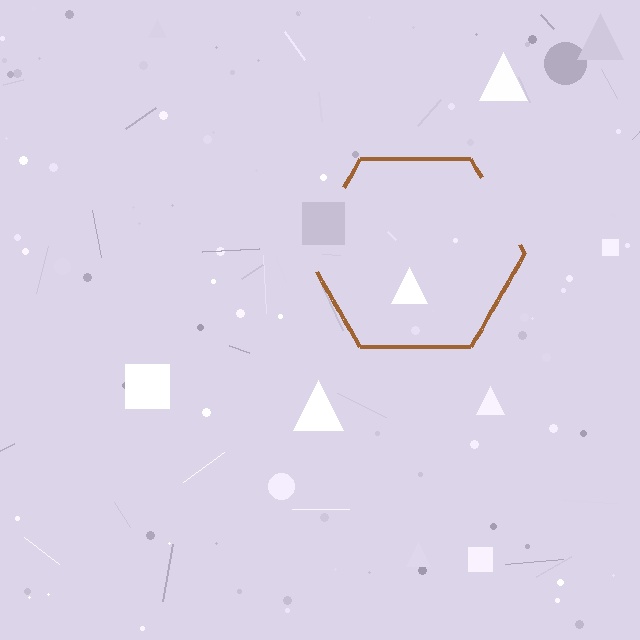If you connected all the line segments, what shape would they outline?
They would outline a hexagon.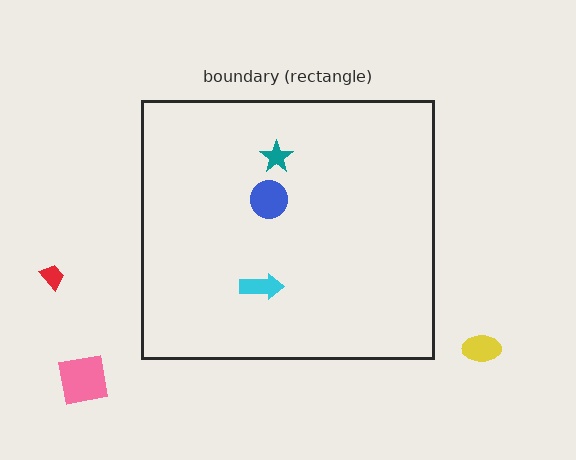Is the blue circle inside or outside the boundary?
Inside.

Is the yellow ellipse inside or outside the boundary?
Outside.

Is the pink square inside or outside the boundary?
Outside.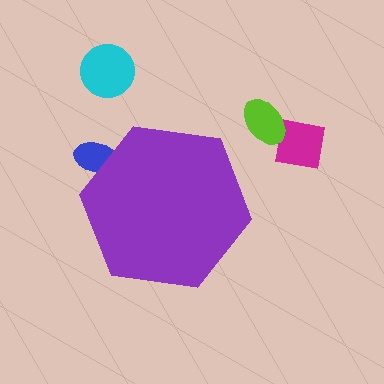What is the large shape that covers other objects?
A purple hexagon.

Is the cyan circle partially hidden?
No, the cyan circle is fully visible.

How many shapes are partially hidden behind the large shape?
1 shape is partially hidden.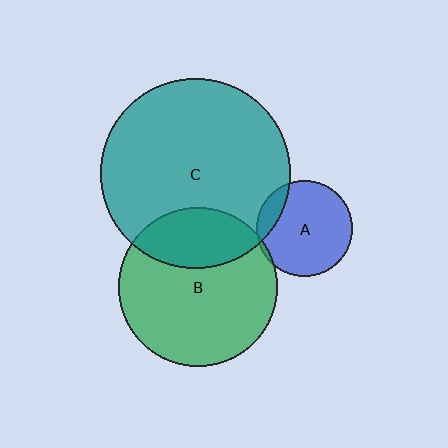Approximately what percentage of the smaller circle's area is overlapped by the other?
Approximately 5%.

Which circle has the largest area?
Circle C (teal).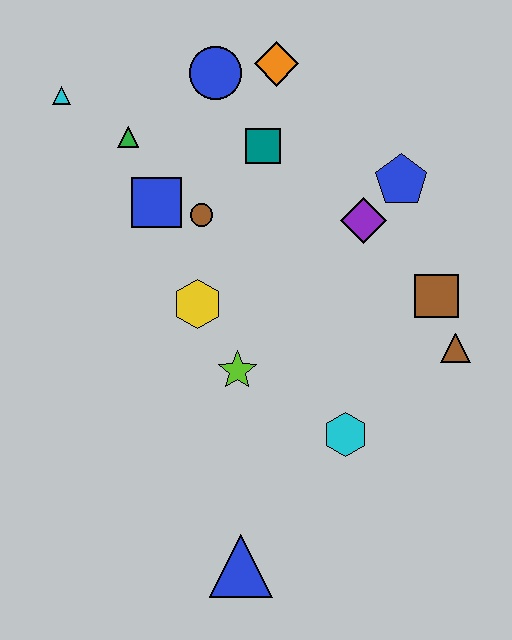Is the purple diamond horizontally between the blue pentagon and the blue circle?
Yes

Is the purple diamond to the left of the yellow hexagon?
No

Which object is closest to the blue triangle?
The cyan hexagon is closest to the blue triangle.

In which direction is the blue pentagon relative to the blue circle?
The blue pentagon is to the right of the blue circle.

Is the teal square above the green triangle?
No